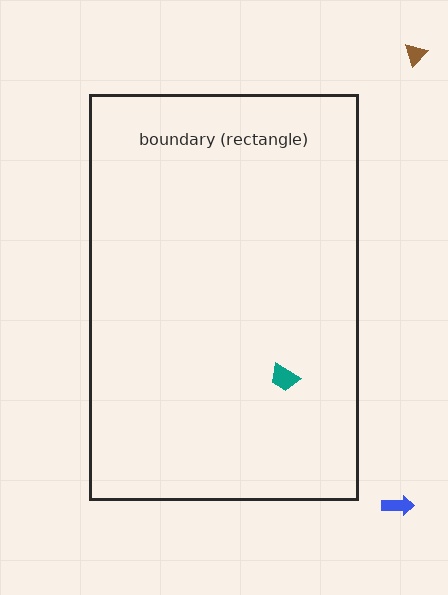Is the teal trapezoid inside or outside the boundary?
Inside.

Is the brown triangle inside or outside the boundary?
Outside.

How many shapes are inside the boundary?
1 inside, 2 outside.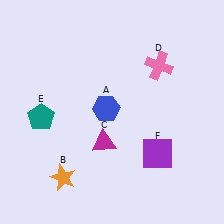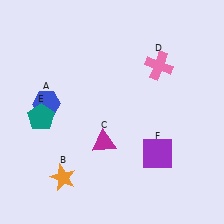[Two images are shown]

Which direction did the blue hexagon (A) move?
The blue hexagon (A) moved left.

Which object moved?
The blue hexagon (A) moved left.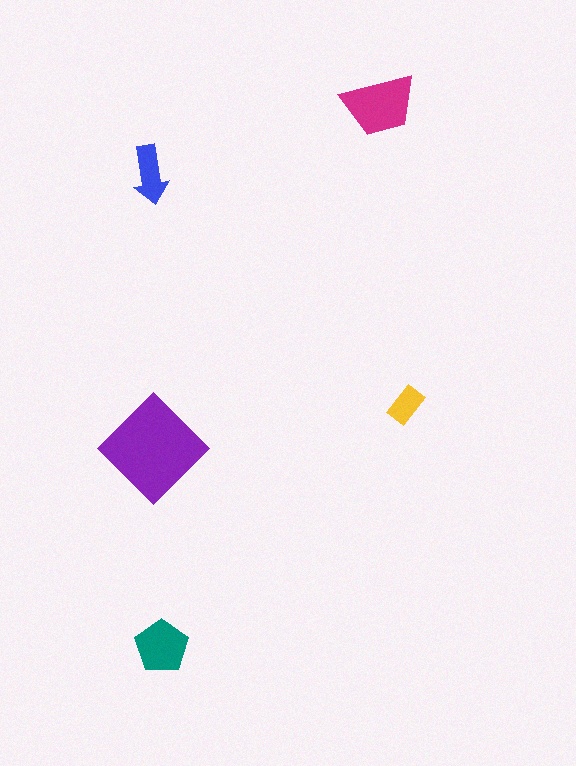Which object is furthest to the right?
The yellow rectangle is rightmost.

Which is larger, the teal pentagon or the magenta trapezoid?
The magenta trapezoid.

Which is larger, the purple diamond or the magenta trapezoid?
The purple diamond.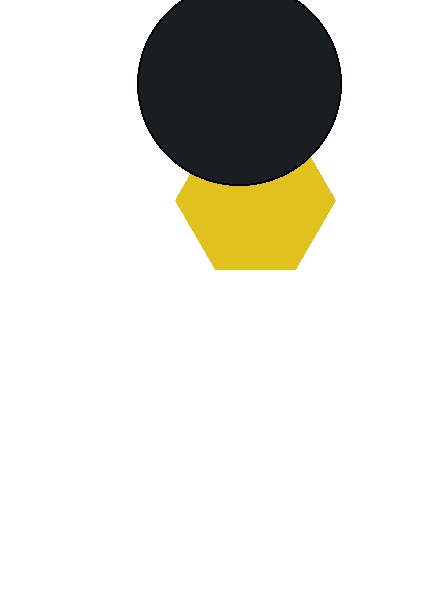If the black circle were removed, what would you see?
You would see the complete yellow hexagon.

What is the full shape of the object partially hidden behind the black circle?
The partially hidden object is a yellow hexagon.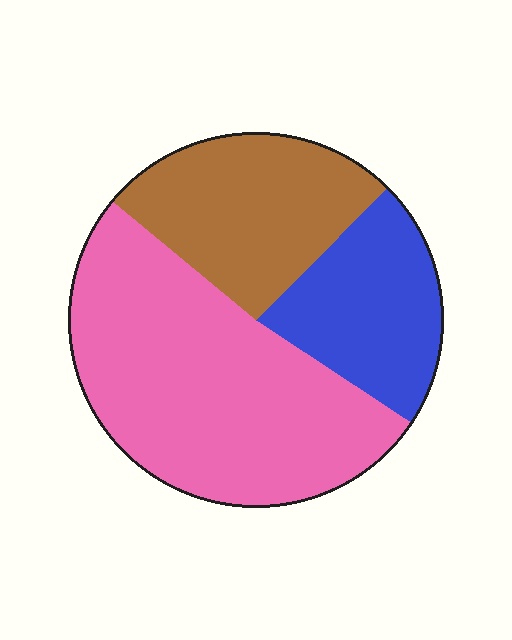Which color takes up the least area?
Blue, at roughly 20%.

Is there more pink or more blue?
Pink.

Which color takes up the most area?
Pink, at roughly 50%.